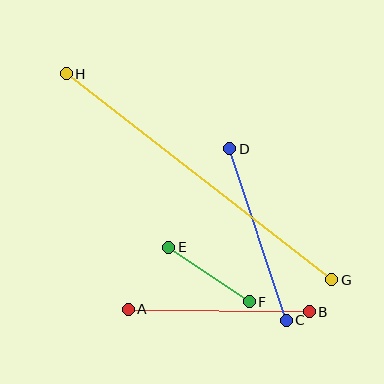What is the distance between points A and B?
The distance is approximately 181 pixels.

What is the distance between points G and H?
The distance is approximately 337 pixels.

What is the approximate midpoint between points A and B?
The midpoint is at approximately (219, 310) pixels.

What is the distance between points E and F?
The distance is approximately 98 pixels.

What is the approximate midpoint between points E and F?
The midpoint is at approximately (209, 274) pixels.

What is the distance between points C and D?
The distance is approximately 180 pixels.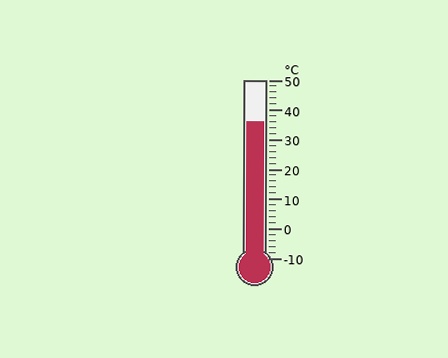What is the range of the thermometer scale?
The thermometer scale ranges from -10°C to 50°C.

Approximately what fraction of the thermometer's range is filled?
The thermometer is filled to approximately 75% of its range.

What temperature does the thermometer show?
The thermometer shows approximately 36°C.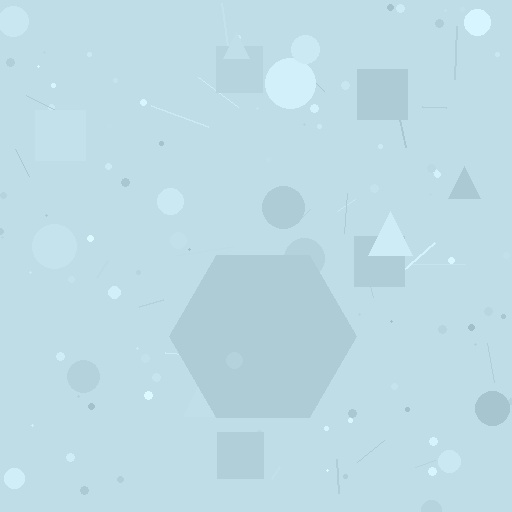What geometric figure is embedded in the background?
A hexagon is embedded in the background.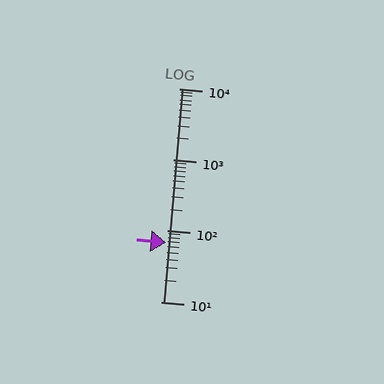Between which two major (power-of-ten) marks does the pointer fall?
The pointer is between 10 and 100.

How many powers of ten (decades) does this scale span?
The scale spans 3 decades, from 10 to 10000.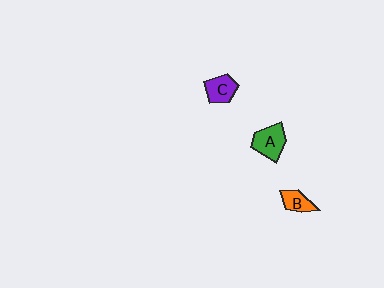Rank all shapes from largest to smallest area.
From largest to smallest: A (green), C (purple), B (orange).